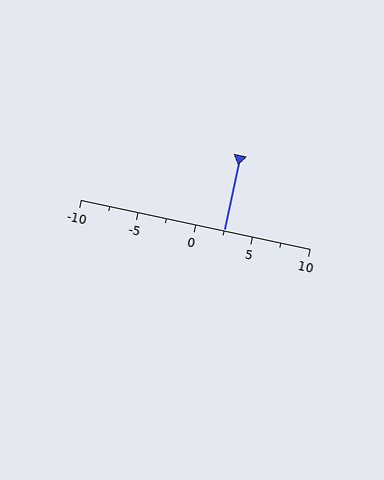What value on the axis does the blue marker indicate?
The marker indicates approximately 2.5.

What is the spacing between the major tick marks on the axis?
The major ticks are spaced 5 apart.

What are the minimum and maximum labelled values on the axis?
The axis runs from -10 to 10.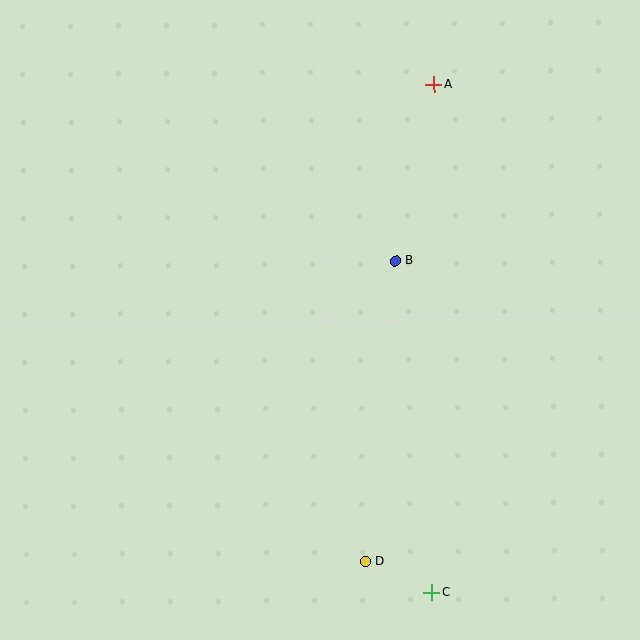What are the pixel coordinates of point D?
Point D is at (365, 561).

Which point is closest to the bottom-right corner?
Point C is closest to the bottom-right corner.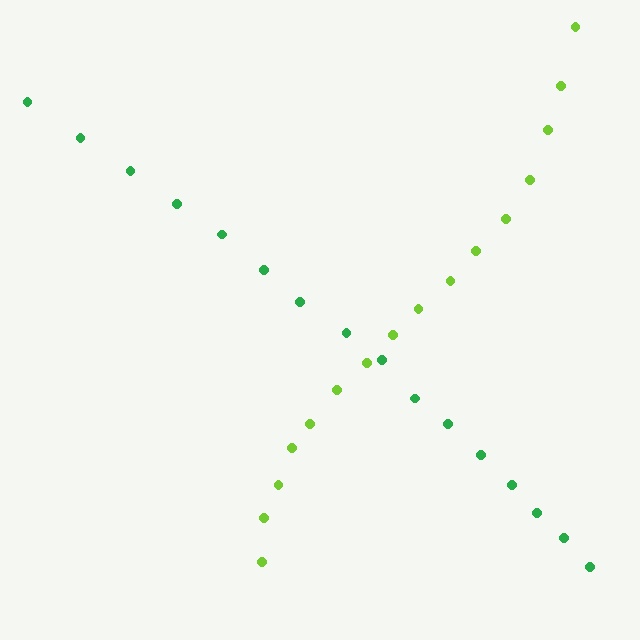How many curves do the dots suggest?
There are 2 distinct paths.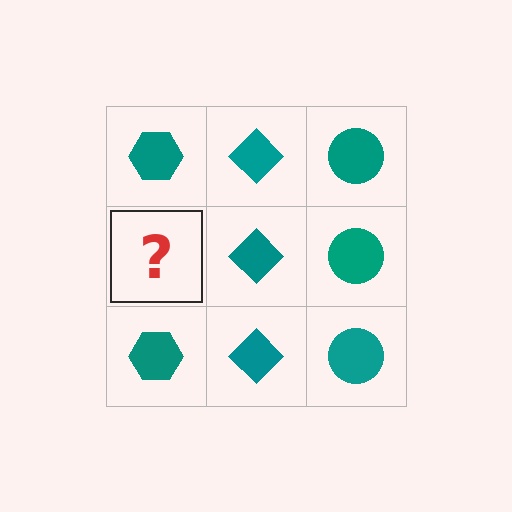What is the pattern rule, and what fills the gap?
The rule is that each column has a consistent shape. The gap should be filled with a teal hexagon.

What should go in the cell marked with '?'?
The missing cell should contain a teal hexagon.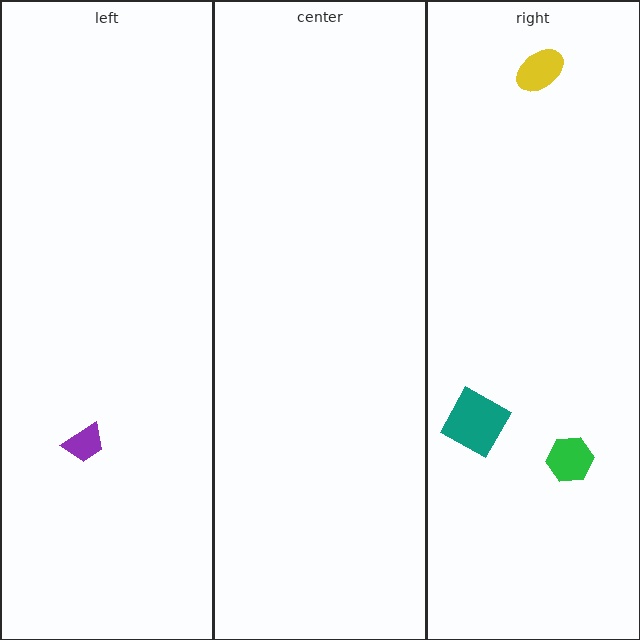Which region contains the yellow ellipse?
The right region.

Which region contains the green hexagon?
The right region.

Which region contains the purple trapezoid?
The left region.